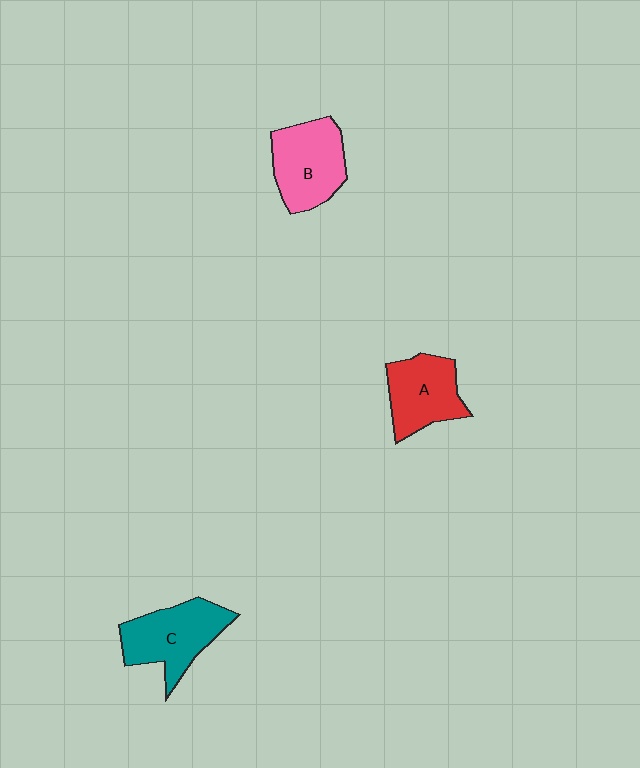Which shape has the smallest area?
Shape A (red).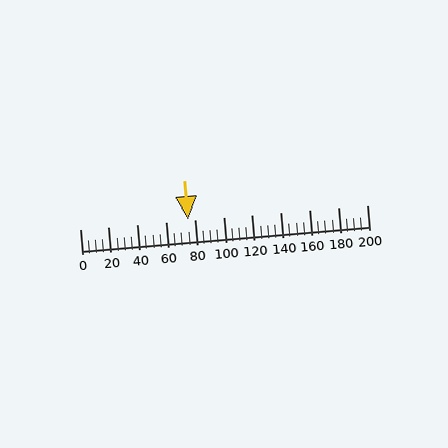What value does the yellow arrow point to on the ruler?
The yellow arrow points to approximately 75.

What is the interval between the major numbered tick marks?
The major tick marks are spaced 20 units apart.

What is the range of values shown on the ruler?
The ruler shows values from 0 to 200.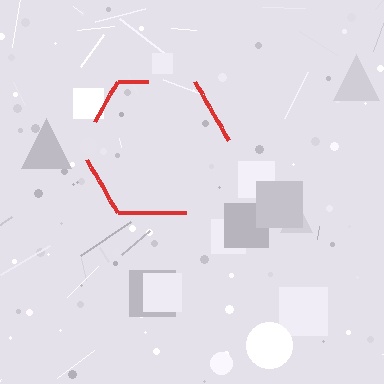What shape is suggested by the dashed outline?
The dashed outline suggests a hexagon.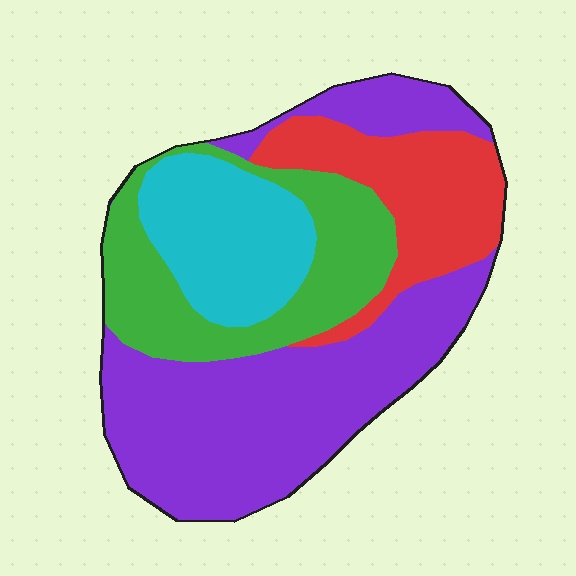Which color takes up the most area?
Purple, at roughly 45%.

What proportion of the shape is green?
Green takes up between a sixth and a third of the shape.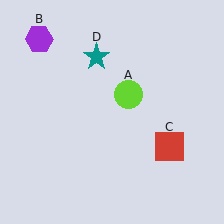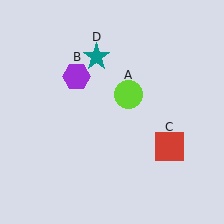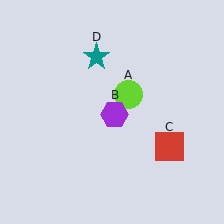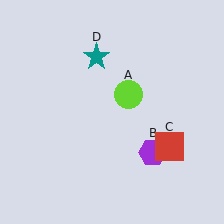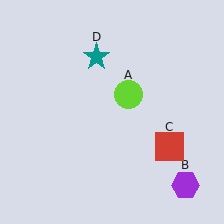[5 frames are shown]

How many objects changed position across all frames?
1 object changed position: purple hexagon (object B).